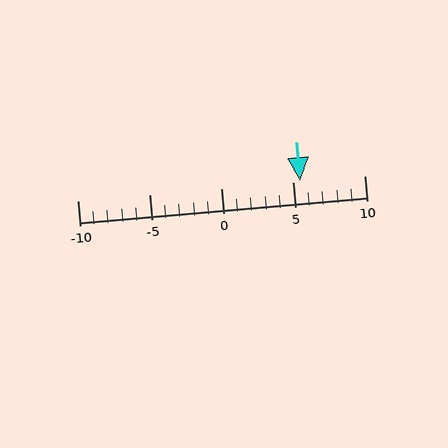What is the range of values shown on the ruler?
The ruler shows values from -10 to 10.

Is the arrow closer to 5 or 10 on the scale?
The arrow is closer to 5.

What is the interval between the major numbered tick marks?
The major tick marks are spaced 5 units apart.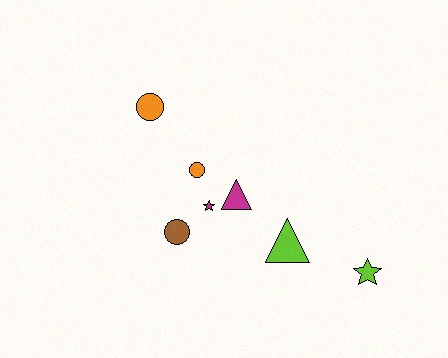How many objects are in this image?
There are 7 objects.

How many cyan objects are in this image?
There are no cyan objects.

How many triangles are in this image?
There are 2 triangles.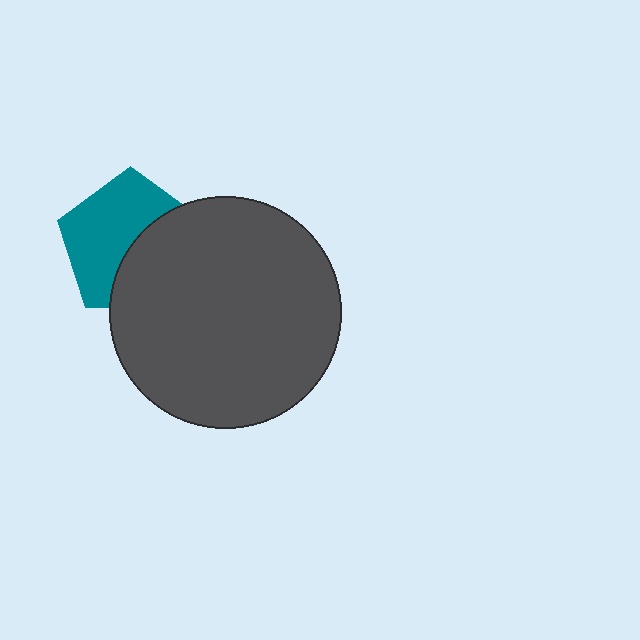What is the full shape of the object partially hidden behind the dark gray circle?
The partially hidden object is a teal pentagon.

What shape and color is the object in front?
The object in front is a dark gray circle.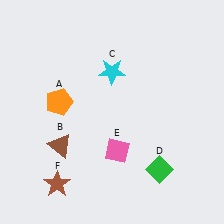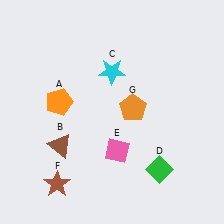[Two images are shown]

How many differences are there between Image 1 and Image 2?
There is 1 difference between the two images.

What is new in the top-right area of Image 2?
An orange pentagon (G) was added in the top-right area of Image 2.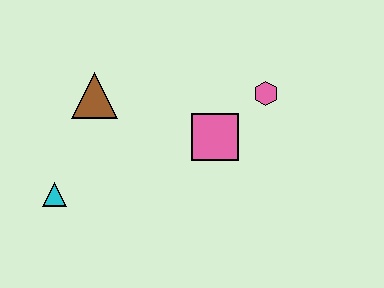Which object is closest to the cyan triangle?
The brown triangle is closest to the cyan triangle.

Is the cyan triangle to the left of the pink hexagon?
Yes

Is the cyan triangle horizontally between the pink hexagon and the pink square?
No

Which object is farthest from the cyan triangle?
The pink hexagon is farthest from the cyan triangle.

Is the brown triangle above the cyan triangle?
Yes